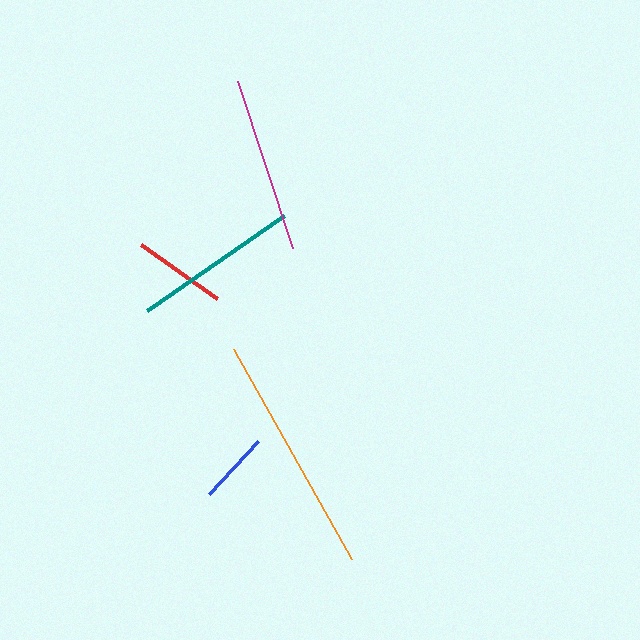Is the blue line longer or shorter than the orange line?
The orange line is longer than the blue line.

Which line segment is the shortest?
The blue line is the shortest at approximately 72 pixels.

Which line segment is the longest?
The orange line is the longest at approximately 240 pixels.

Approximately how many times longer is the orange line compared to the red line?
The orange line is approximately 2.6 times the length of the red line.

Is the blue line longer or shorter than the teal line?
The teal line is longer than the blue line.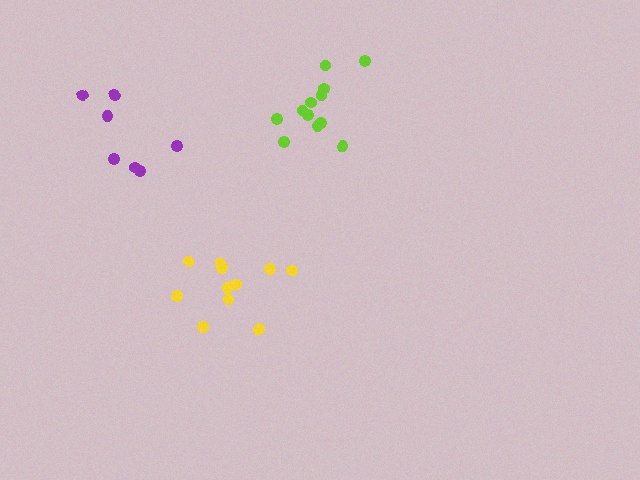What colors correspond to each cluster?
The clusters are colored: purple, lime, yellow.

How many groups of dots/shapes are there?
There are 3 groups.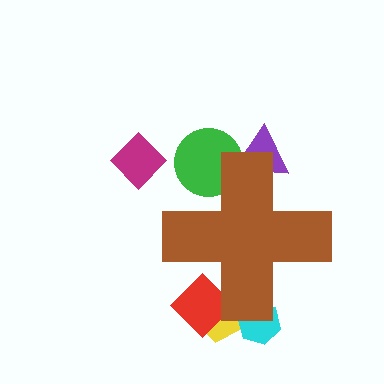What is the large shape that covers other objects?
A brown cross.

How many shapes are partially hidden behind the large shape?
5 shapes are partially hidden.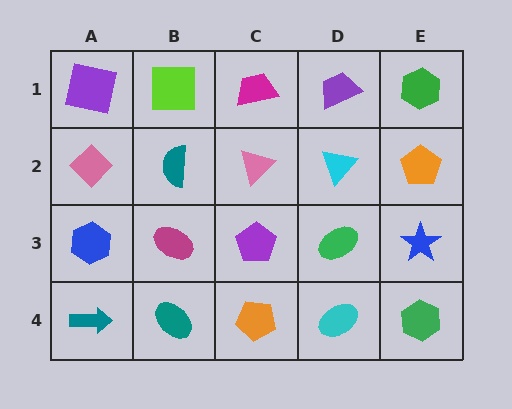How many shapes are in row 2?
5 shapes.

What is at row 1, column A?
A purple square.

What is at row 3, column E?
A blue star.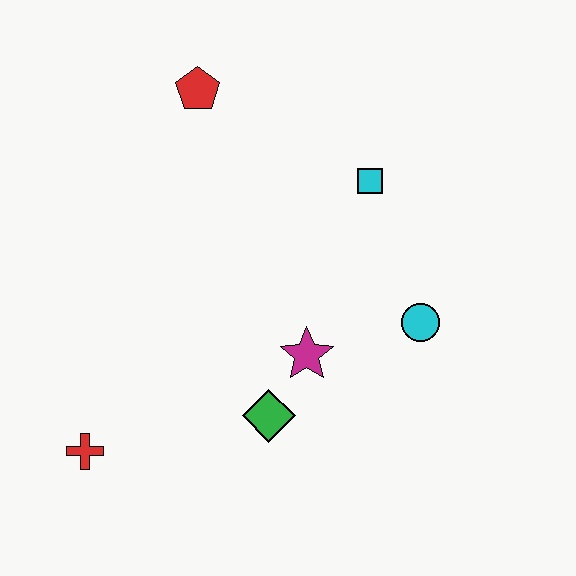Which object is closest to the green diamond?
The magenta star is closest to the green diamond.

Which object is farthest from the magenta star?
The red pentagon is farthest from the magenta star.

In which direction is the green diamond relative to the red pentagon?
The green diamond is below the red pentagon.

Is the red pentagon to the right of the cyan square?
No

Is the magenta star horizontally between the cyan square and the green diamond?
Yes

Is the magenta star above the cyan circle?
No